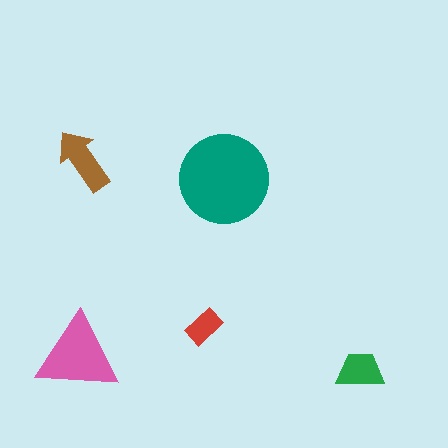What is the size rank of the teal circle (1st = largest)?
1st.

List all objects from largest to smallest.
The teal circle, the pink triangle, the brown arrow, the green trapezoid, the red rectangle.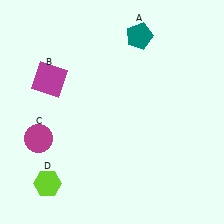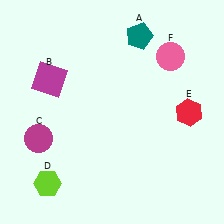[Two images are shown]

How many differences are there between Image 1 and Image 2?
There are 2 differences between the two images.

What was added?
A red hexagon (E), a pink circle (F) were added in Image 2.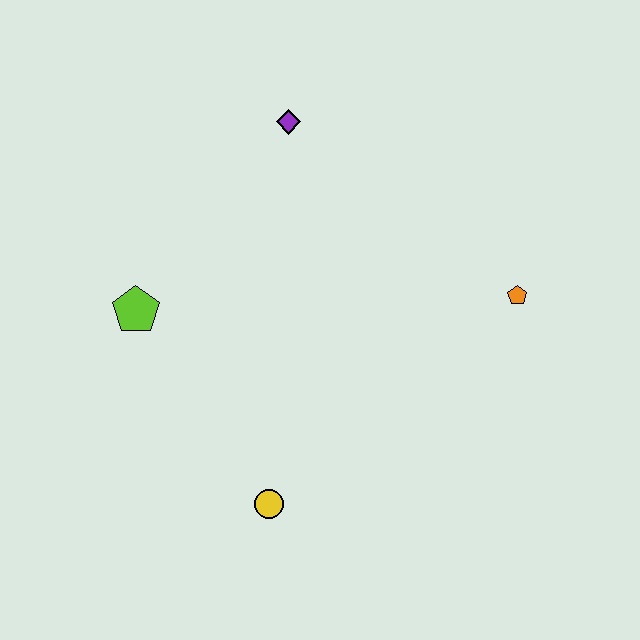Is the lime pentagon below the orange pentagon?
Yes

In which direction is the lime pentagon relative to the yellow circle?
The lime pentagon is above the yellow circle.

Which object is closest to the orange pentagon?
The purple diamond is closest to the orange pentagon.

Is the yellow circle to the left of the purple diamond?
Yes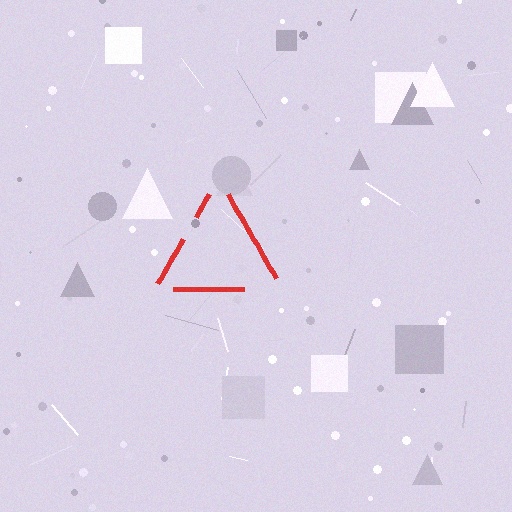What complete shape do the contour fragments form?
The contour fragments form a triangle.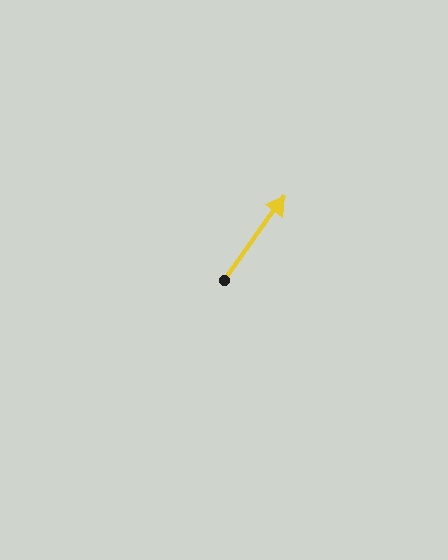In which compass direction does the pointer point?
Northeast.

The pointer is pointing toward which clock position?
Roughly 1 o'clock.